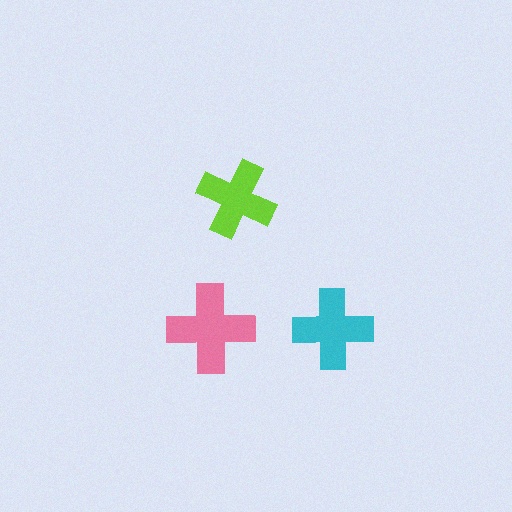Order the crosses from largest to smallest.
the pink one, the cyan one, the lime one.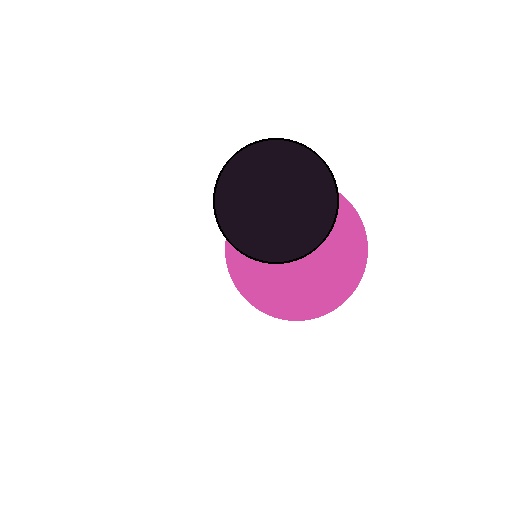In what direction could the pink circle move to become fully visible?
The pink circle could move down. That would shift it out from behind the black circle entirely.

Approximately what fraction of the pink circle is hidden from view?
Roughly 45% of the pink circle is hidden behind the black circle.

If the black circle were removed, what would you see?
You would see the complete pink circle.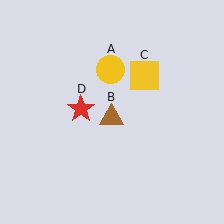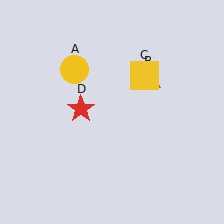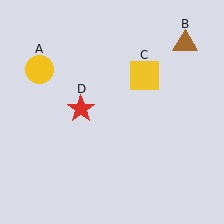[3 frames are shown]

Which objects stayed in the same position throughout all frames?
Yellow square (object C) and red star (object D) remained stationary.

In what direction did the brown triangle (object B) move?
The brown triangle (object B) moved up and to the right.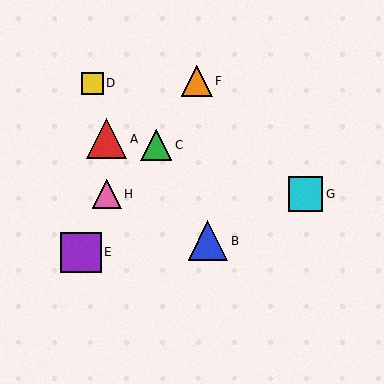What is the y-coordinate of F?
Object F is at y≈81.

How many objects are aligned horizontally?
2 objects (G, H) are aligned horizontally.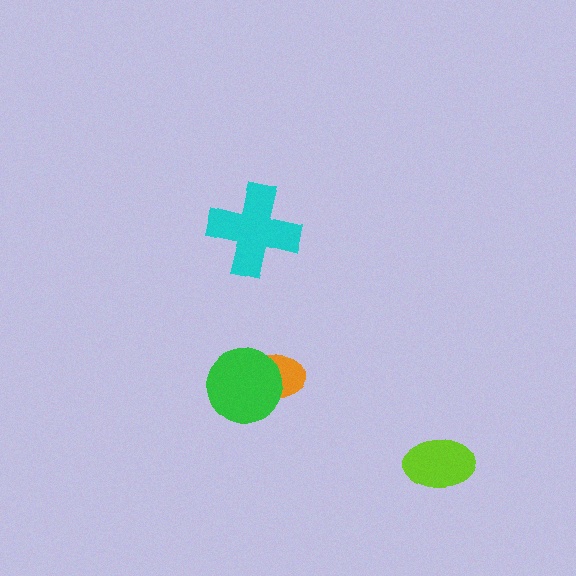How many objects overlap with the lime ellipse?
0 objects overlap with the lime ellipse.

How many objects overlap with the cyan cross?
0 objects overlap with the cyan cross.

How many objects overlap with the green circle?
1 object overlaps with the green circle.